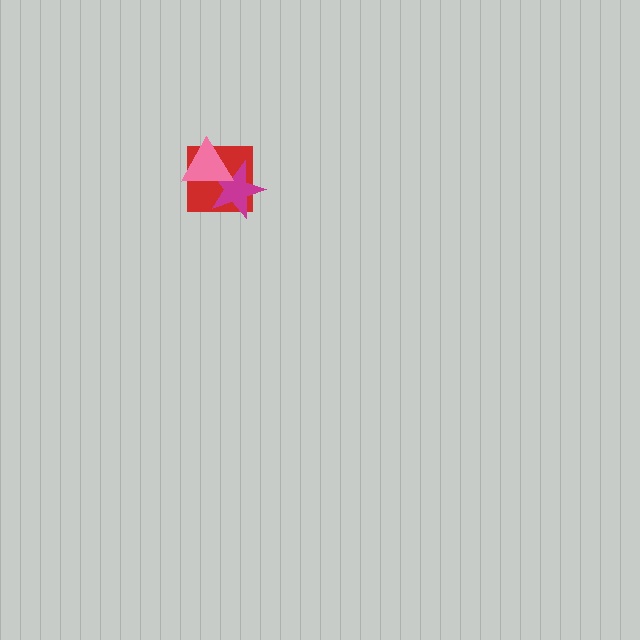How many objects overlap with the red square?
2 objects overlap with the red square.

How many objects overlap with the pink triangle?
2 objects overlap with the pink triangle.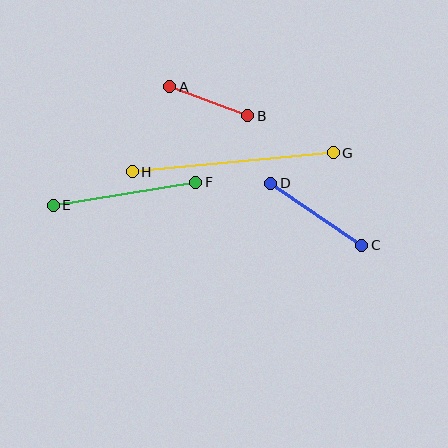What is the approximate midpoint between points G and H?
The midpoint is at approximately (233, 162) pixels.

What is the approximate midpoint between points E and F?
The midpoint is at approximately (125, 194) pixels.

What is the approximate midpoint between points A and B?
The midpoint is at approximately (209, 101) pixels.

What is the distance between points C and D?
The distance is approximately 110 pixels.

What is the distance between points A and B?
The distance is approximately 83 pixels.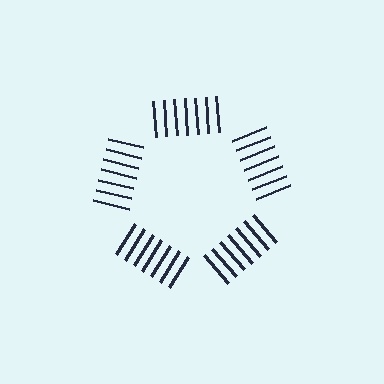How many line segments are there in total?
35 — 7 along each of the 5 edges.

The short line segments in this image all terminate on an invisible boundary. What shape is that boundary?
An illusory pentagon — the line segments terminate on its edges but no continuous stroke is drawn.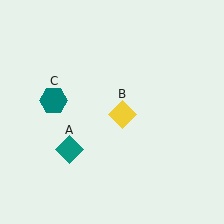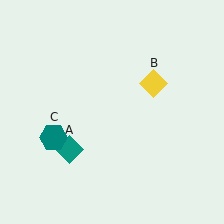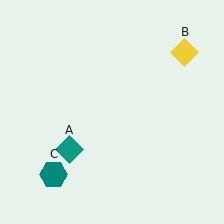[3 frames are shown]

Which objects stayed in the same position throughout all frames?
Teal diamond (object A) remained stationary.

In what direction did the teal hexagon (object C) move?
The teal hexagon (object C) moved down.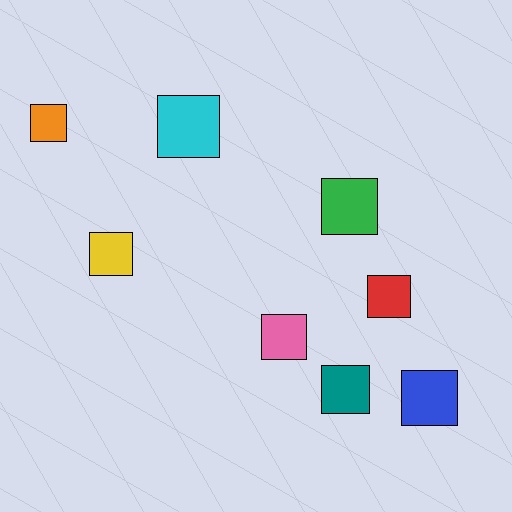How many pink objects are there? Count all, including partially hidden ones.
There is 1 pink object.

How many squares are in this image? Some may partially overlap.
There are 8 squares.